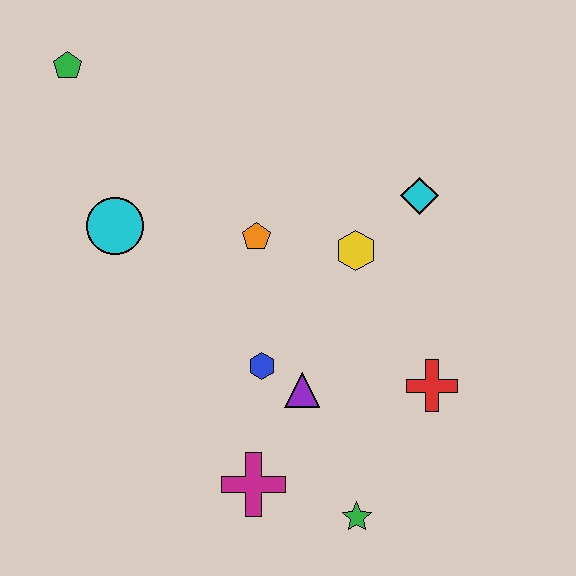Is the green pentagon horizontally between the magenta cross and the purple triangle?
No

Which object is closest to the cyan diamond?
The yellow hexagon is closest to the cyan diamond.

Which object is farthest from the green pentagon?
The green star is farthest from the green pentagon.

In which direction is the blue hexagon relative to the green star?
The blue hexagon is above the green star.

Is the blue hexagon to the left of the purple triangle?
Yes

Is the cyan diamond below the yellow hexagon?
No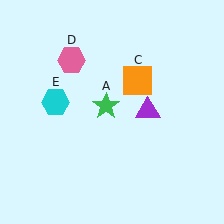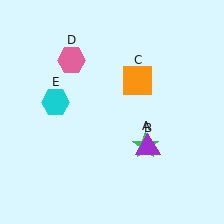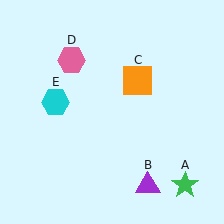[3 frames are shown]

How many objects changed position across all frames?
2 objects changed position: green star (object A), purple triangle (object B).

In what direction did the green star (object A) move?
The green star (object A) moved down and to the right.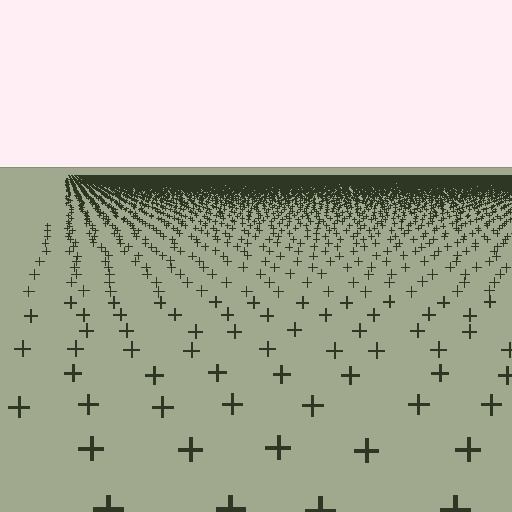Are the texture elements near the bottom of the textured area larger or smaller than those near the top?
Larger. Near the bottom, elements are closer to the viewer and appear at a bigger on-screen size.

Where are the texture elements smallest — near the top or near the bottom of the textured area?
Near the top.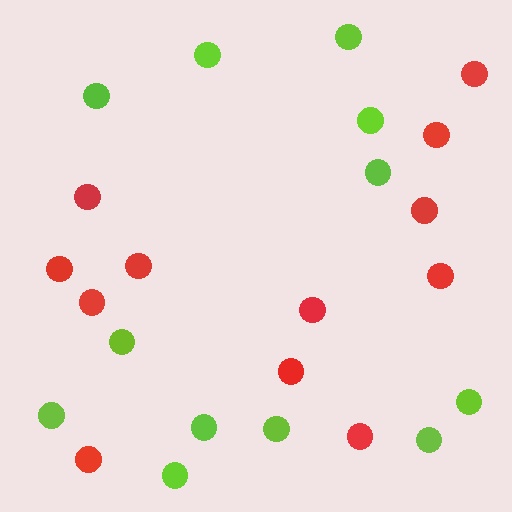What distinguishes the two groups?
There are 2 groups: one group of red circles (12) and one group of lime circles (12).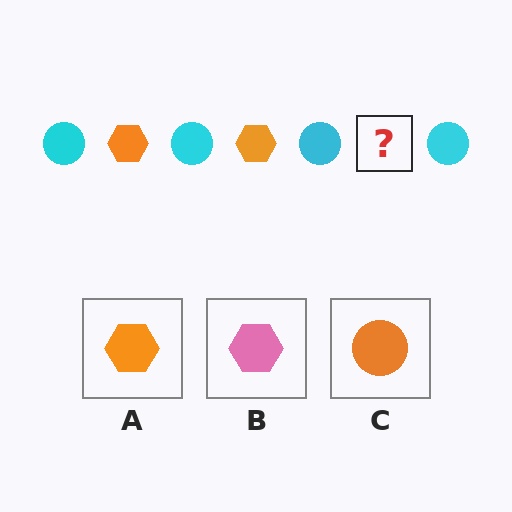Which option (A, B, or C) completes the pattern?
A.